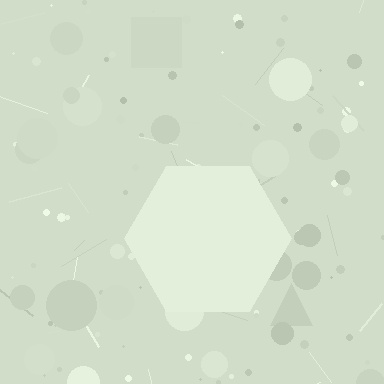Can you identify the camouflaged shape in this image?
The camouflaged shape is a hexagon.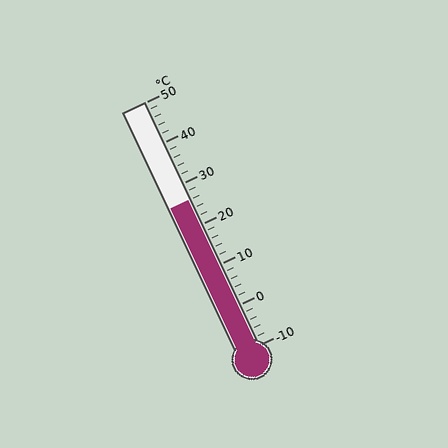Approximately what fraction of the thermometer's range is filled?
The thermometer is filled to approximately 60% of its range.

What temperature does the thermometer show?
The thermometer shows approximately 26°C.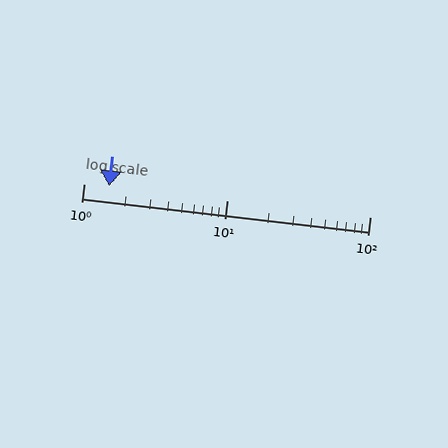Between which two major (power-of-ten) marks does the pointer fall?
The pointer is between 1 and 10.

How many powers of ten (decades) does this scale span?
The scale spans 2 decades, from 1 to 100.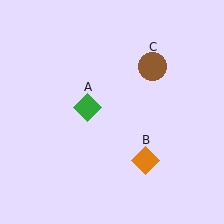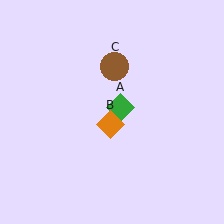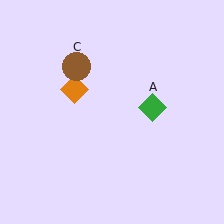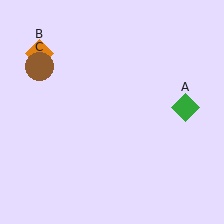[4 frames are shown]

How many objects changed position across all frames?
3 objects changed position: green diamond (object A), orange diamond (object B), brown circle (object C).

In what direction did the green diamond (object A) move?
The green diamond (object A) moved right.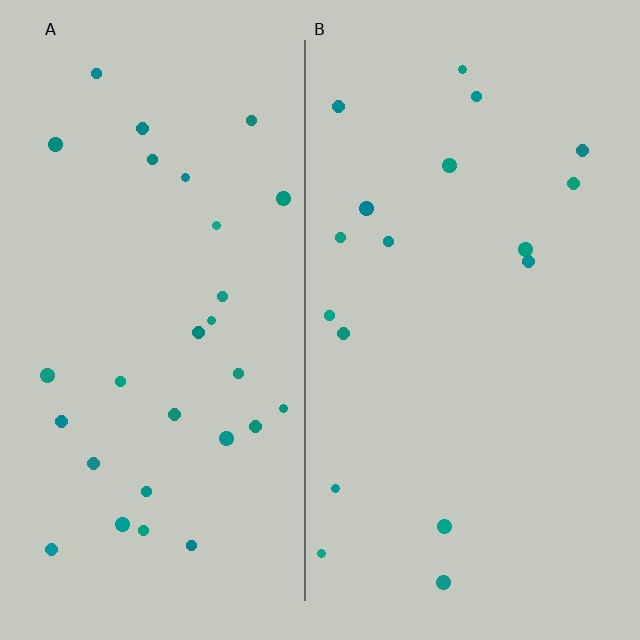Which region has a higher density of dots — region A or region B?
A (the left).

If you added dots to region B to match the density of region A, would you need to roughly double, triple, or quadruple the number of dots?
Approximately double.